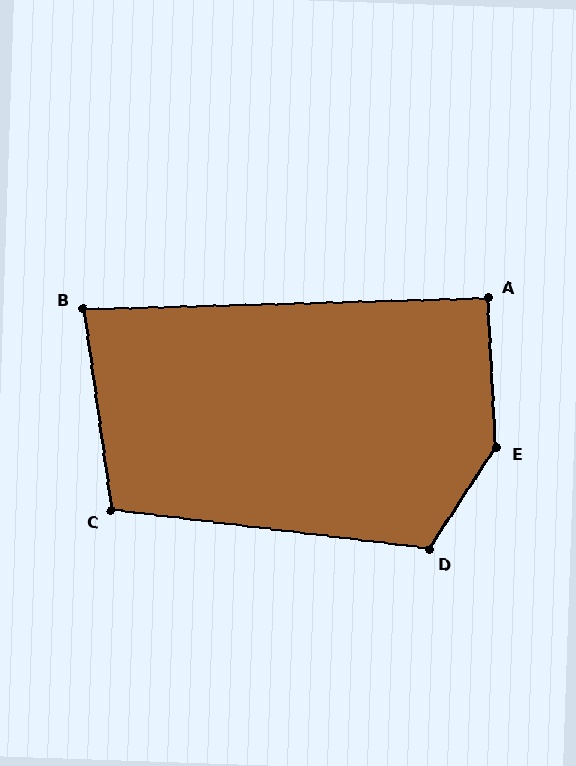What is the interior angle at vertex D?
Approximately 117 degrees (obtuse).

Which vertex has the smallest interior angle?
B, at approximately 84 degrees.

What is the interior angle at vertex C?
Approximately 105 degrees (obtuse).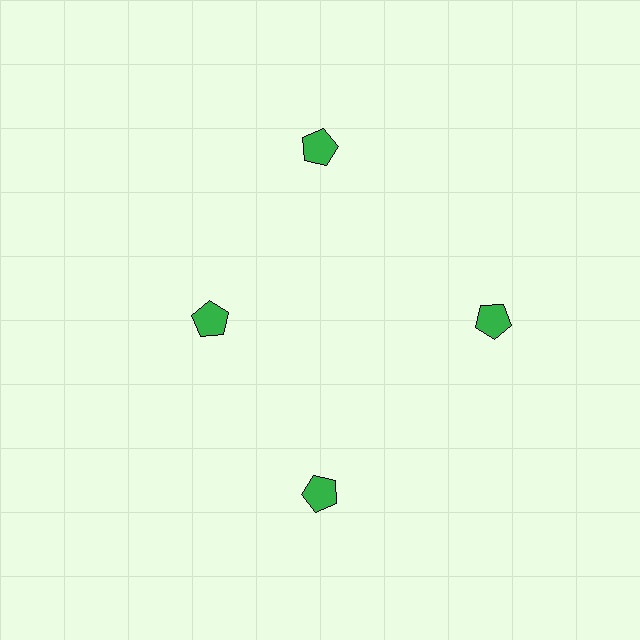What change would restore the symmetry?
The symmetry would be restored by moving it outward, back onto the ring so that all 4 pentagons sit at equal angles and equal distance from the center.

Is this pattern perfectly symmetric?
No. The 4 green pentagons are arranged in a ring, but one element near the 9 o'clock position is pulled inward toward the center, breaking the 4-fold rotational symmetry.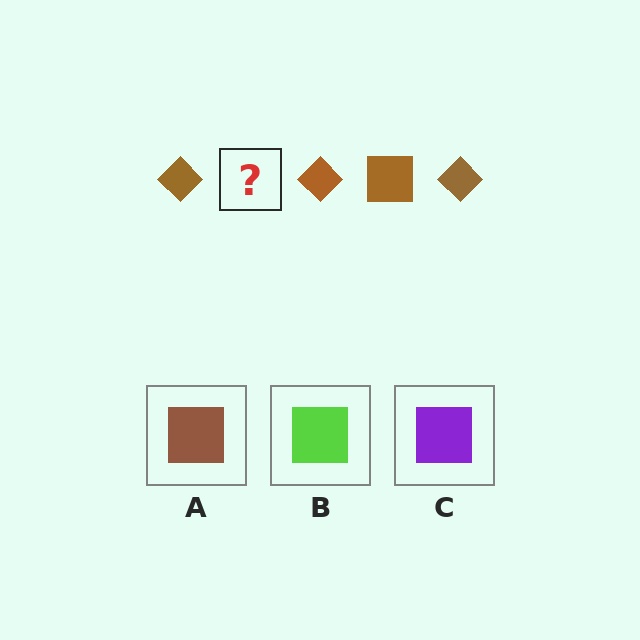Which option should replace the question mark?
Option A.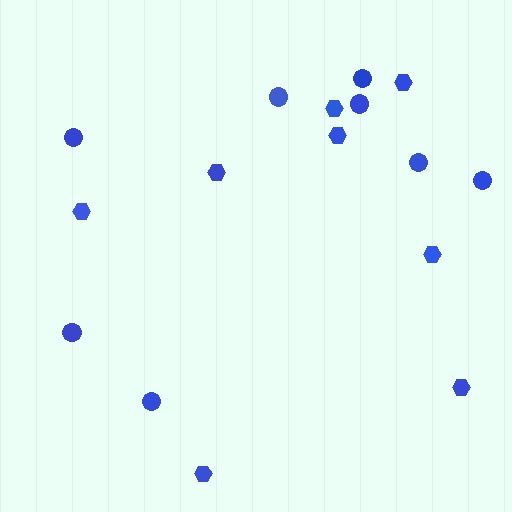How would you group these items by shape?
There are 2 groups: one group of hexagons (8) and one group of circles (8).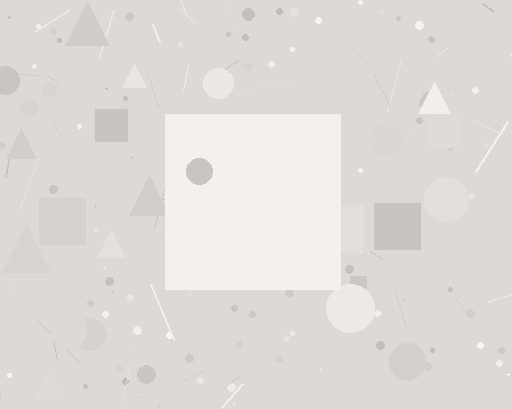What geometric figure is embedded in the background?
A square is embedded in the background.